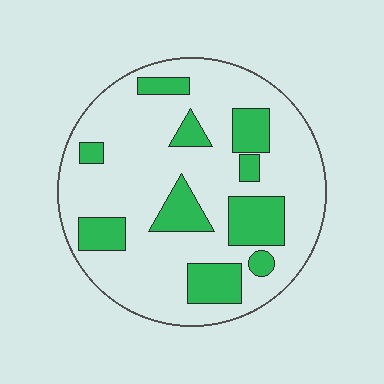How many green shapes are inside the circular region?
10.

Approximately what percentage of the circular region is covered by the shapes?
Approximately 25%.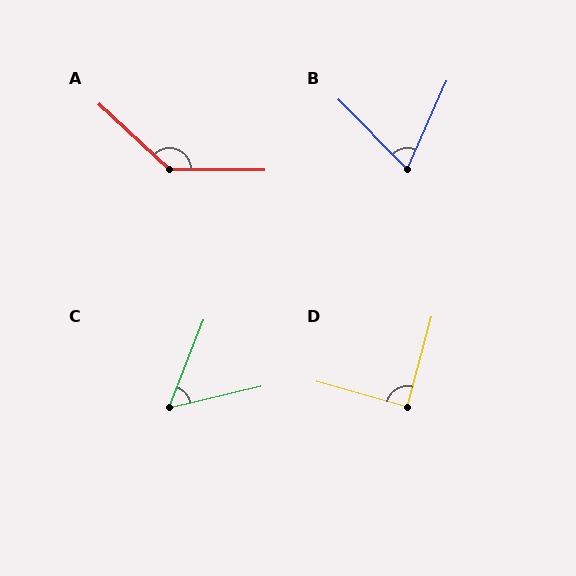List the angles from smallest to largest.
C (55°), B (68°), D (89°), A (138°).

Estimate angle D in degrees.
Approximately 89 degrees.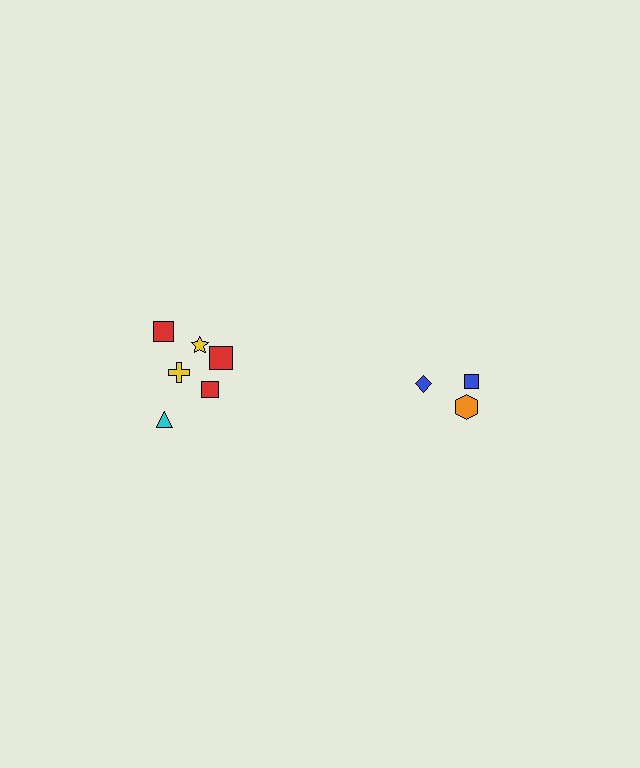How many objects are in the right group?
There are 3 objects.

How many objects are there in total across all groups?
There are 9 objects.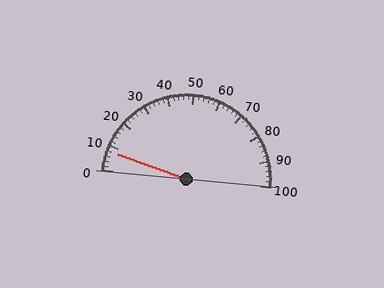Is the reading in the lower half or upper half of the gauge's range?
The reading is in the lower half of the range (0 to 100).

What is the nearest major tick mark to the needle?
The nearest major tick mark is 10.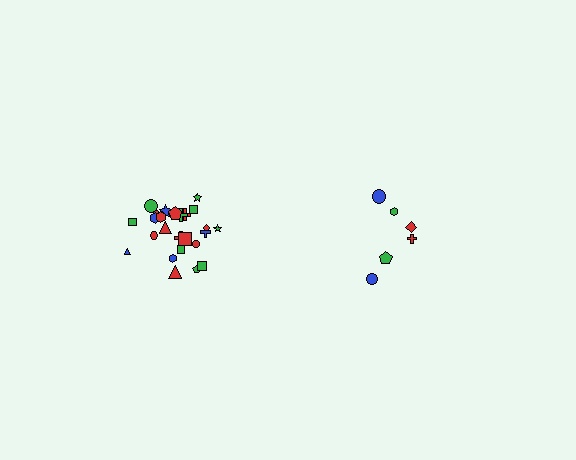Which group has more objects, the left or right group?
The left group.